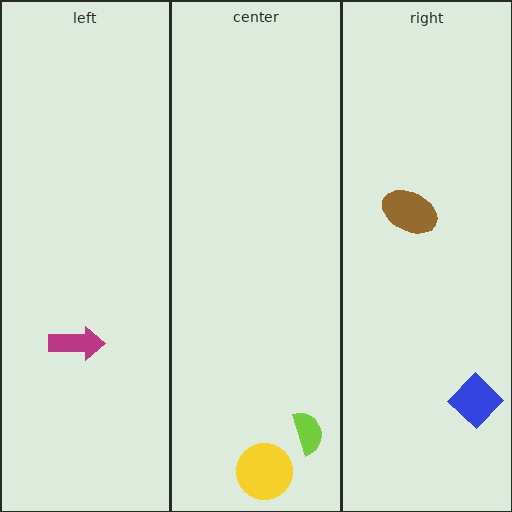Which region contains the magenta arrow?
The left region.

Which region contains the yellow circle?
The center region.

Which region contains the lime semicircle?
The center region.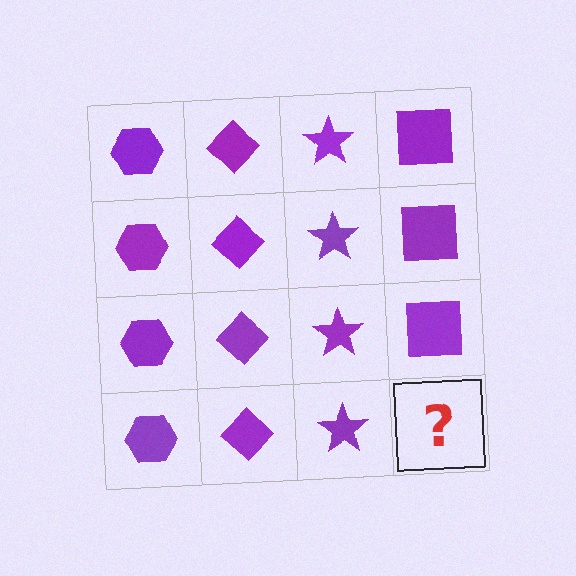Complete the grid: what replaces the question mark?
The question mark should be replaced with a purple square.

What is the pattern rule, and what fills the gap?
The rule is that each column has a consistent shape. The gap should be filled with a purple square.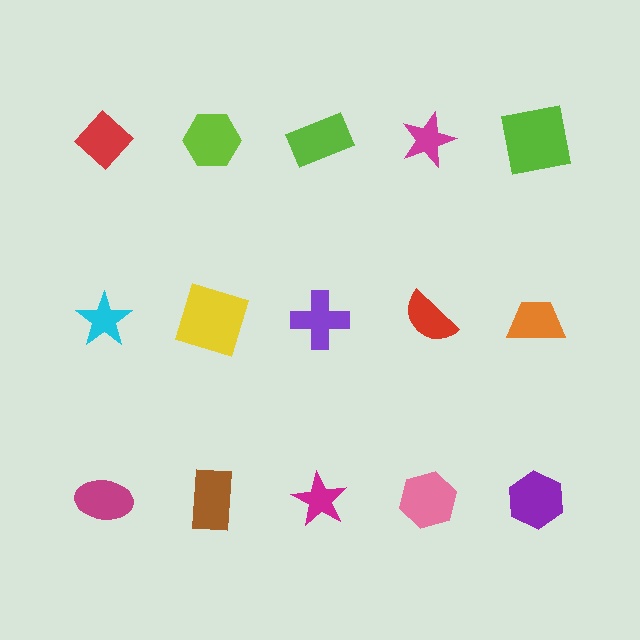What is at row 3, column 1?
A magenta ellipse.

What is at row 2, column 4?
A red semicircle.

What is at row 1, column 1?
A red diamond.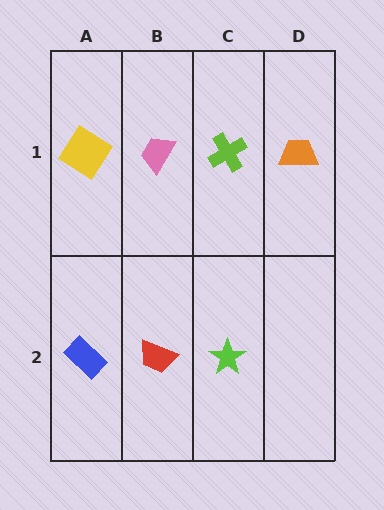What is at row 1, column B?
A pink trapezoid.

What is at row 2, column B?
A red trapezoid.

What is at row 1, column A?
A yellow diamond.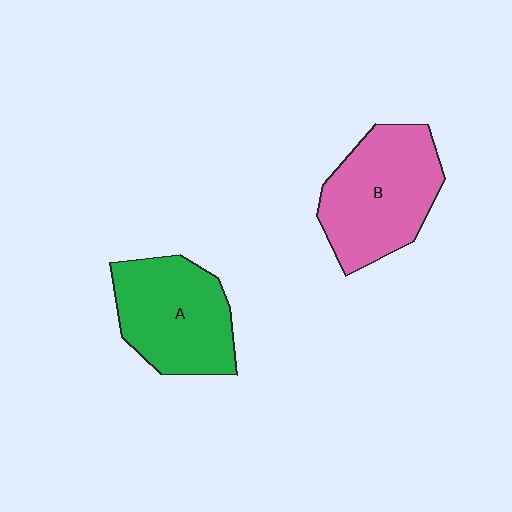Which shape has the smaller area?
Shape A (green).